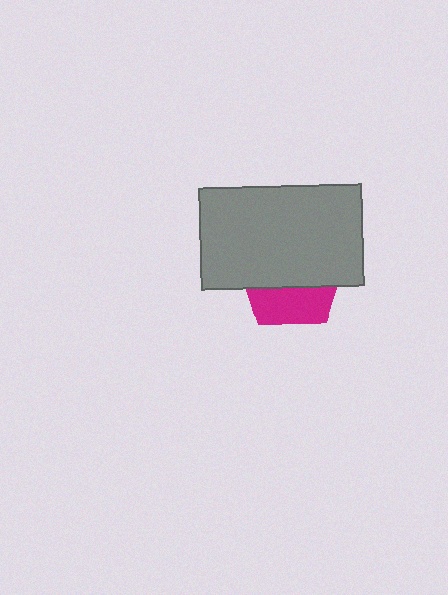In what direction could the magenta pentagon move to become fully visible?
The magenta pentagon could move down. That would shift it out from behind the gray rectangle entirely.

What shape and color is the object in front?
The object in front is a gray rectangle.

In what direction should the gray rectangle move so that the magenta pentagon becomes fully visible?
The gray rectangle should move up. That is the shortest direction to clear the overlap and leave the magenta pentagon fully visible.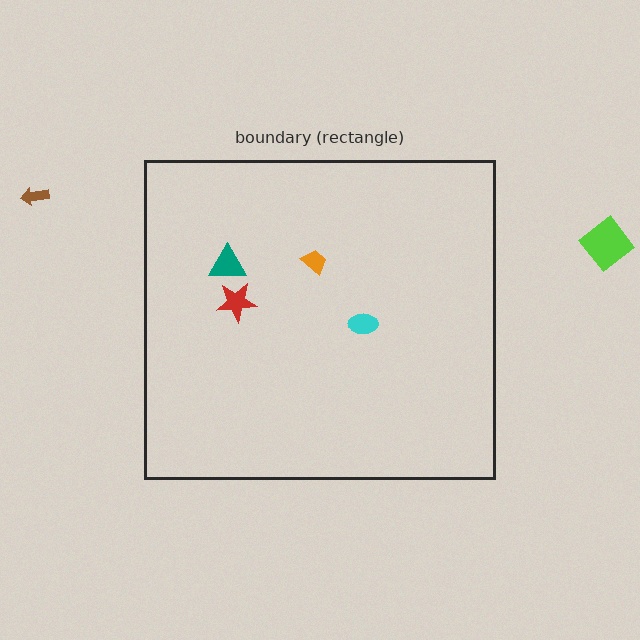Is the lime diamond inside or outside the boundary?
Outside.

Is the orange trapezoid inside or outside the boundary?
Inside.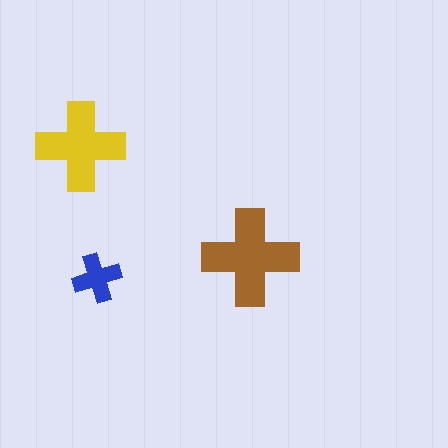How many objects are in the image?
There are 3 objects in the image.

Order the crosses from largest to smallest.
the brown one, the yellow one, the blue one.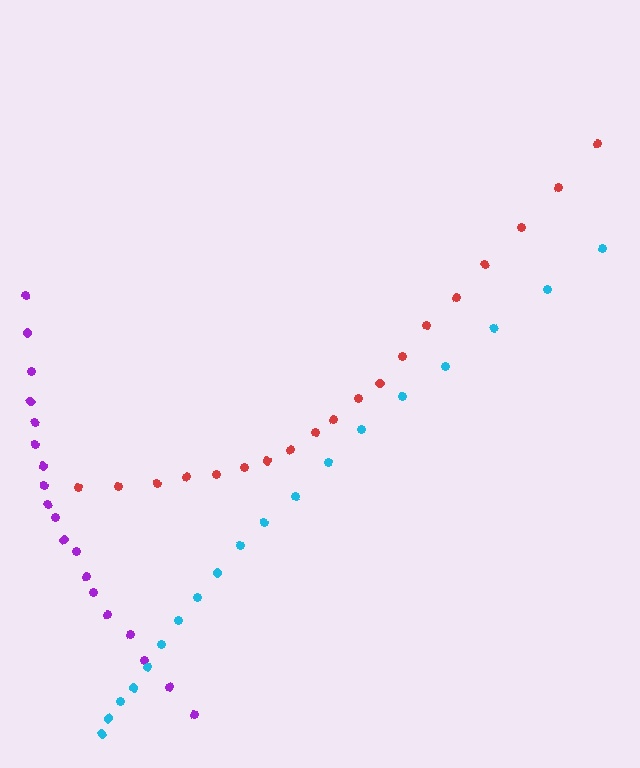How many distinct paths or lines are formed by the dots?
There are 3 distinct paths.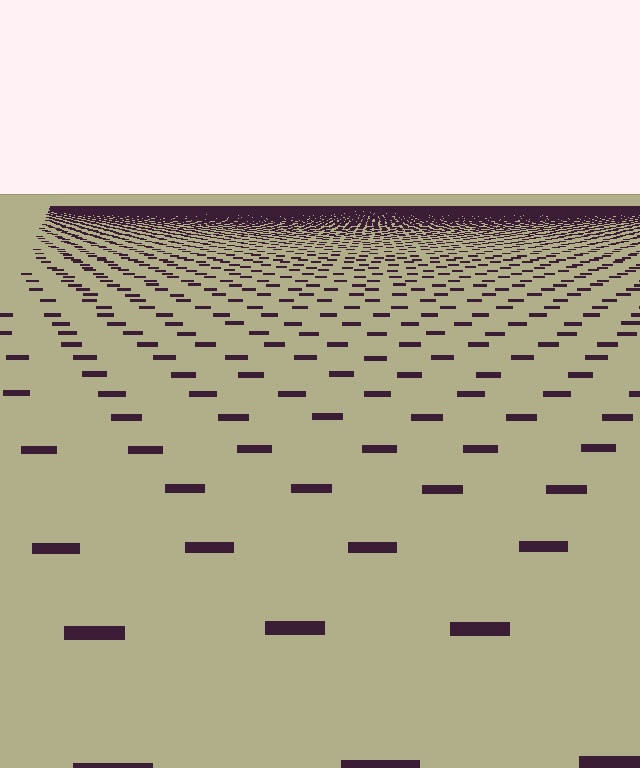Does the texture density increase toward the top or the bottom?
Density increases toward the top.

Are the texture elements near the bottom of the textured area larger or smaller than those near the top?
Larger. Near the bottom, elements are closer to the viewer and appear at a bigger on-screen size.